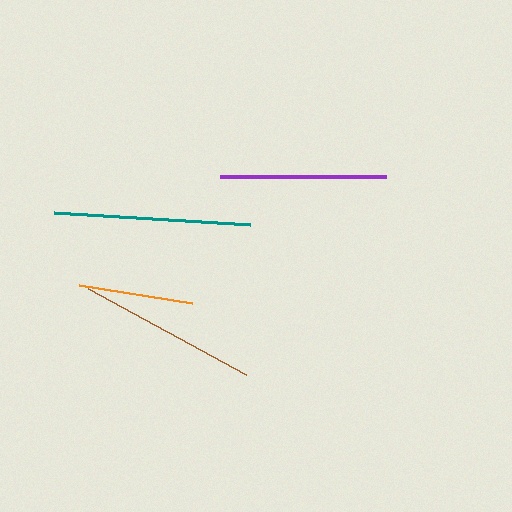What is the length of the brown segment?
The brown segment is approximately 180 pixels long.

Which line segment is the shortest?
The orange line is the shortest at approximately 114 pixels.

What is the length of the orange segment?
The orange segment is approximately 114 pixels long.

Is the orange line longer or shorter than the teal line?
The teal line is longer than the orange line.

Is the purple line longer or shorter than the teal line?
The teal line is longer than the purple line.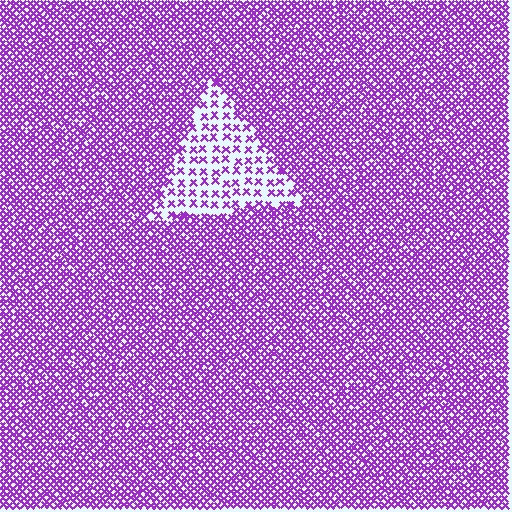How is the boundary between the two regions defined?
The boundary is defined by a change in element density (approximately 2.7x ratio). All elements are the same color, size, and shape.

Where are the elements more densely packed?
The elements are more densely packed outside the triangle boundary.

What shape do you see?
I see a triangle.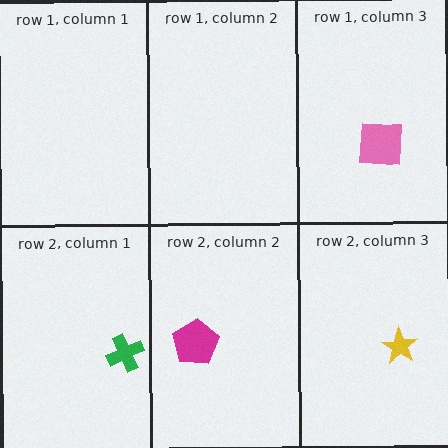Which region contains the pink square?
The row 1, column 3 region.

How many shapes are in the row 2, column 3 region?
1.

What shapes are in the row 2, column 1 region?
The green cross.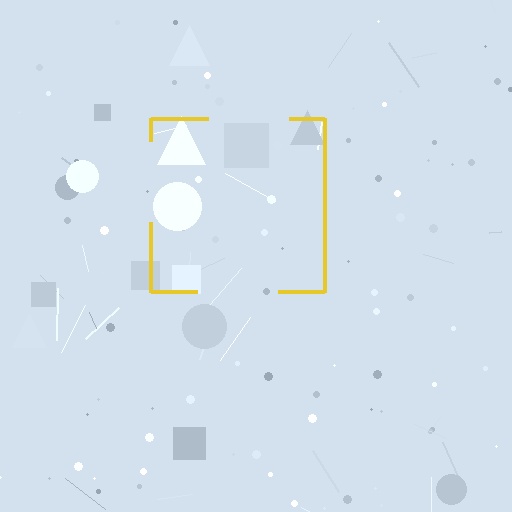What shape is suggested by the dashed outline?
The dashed outline suggests a square.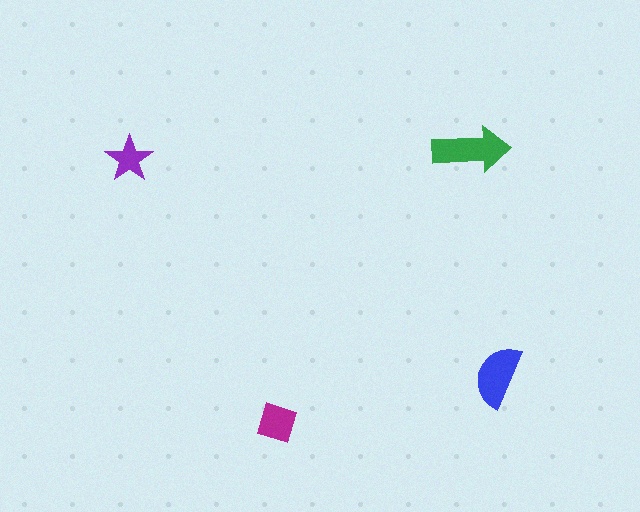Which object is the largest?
The green arrow.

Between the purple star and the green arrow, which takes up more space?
The green arrow.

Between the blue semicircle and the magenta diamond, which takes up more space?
The blue semicircle.